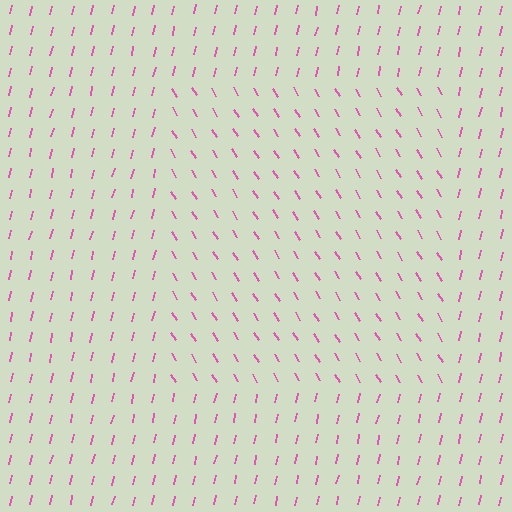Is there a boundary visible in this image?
Yes, there is a texture boundary formed by a change in line orientation.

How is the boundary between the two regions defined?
The boundary is defined purely by a change in line orientation (approximately 45 degrees difference). All lines are the same color and thickness.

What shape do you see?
I see a rectangle.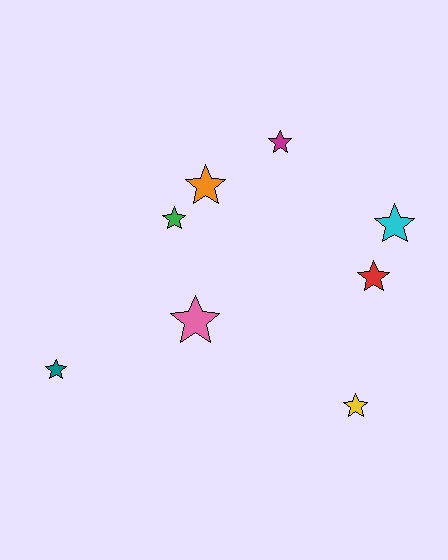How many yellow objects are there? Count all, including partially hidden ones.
There is 1 yellow object.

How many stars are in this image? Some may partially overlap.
There are 8 stars.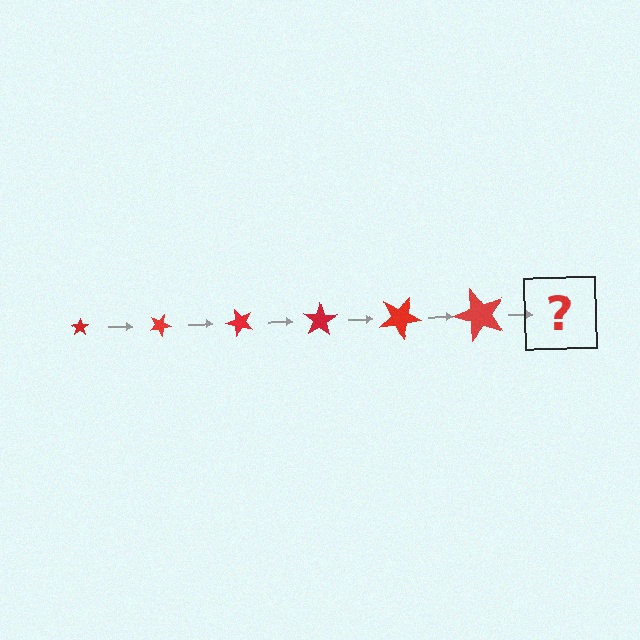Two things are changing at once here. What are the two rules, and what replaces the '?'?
The two rules are that the star grows larger each step and it rotates 25 degrees each step. The '?' should be a star, larger than the previous one and rotated 150 degrees from the start.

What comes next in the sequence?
The next element should be a star, larger than the previous one and rotated 150 degrees from the start.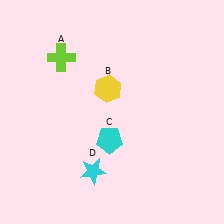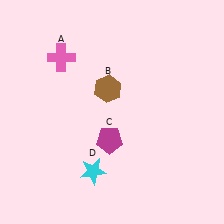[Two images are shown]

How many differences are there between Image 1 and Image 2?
There are 3 differences between the two images.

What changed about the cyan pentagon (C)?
In Image 1, C is cyan. In Image 2, it changed to magenta.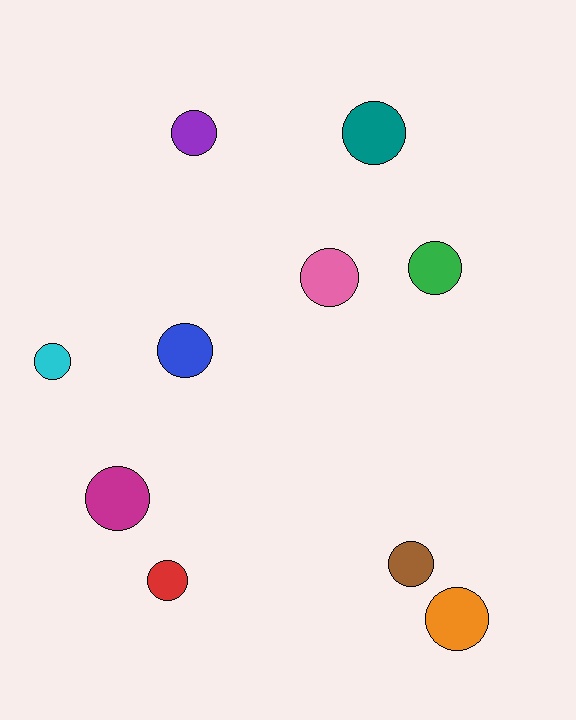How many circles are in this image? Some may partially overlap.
There are 10 circles.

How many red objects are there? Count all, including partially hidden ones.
There is 1 red object.